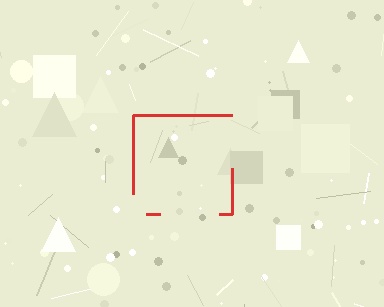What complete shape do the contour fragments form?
The contour fragments form a square.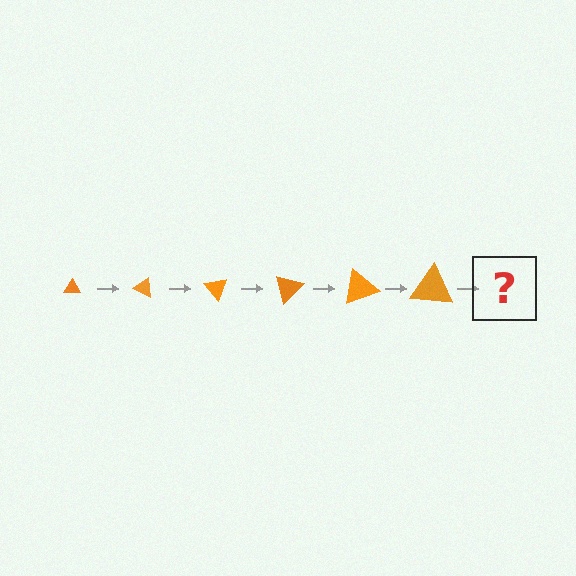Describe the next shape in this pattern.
It should be a triangle, larger than the previous one and rotated 150 degrees from the start.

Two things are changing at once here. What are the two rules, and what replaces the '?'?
The two rules are that the triangle grows larger each step and it rotates 25 degrees each step. The '?' should be a triangle, larger than the previous one and rotated 150 degrees from the start.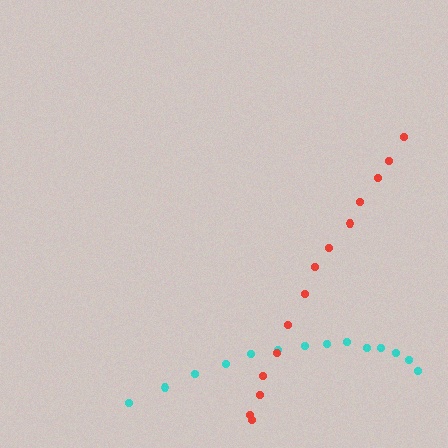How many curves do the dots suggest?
There are 2 distinct paths.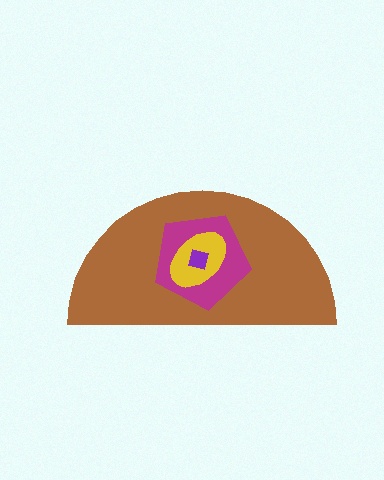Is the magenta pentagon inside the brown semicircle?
Yes.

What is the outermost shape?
The brown semicircle.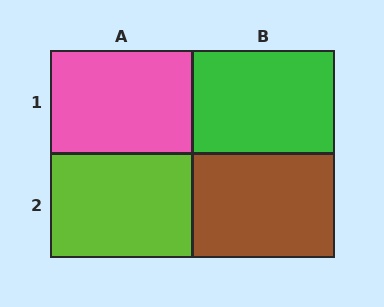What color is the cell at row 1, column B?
Green.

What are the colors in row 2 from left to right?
Lime, brown.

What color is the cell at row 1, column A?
Pink.